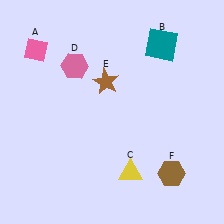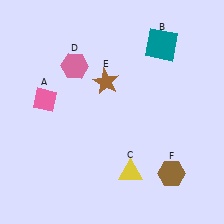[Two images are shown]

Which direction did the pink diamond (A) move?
The pink diamond (A) moved down.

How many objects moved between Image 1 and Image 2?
1 object moved between the two images.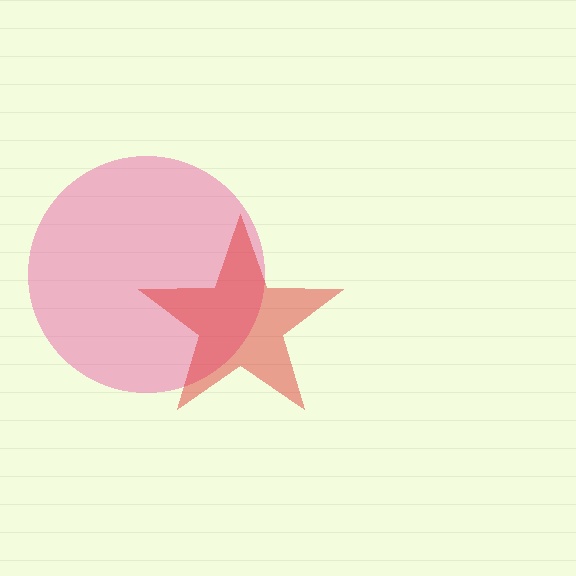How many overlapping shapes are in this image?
There are 2 overlapping shapes in the image.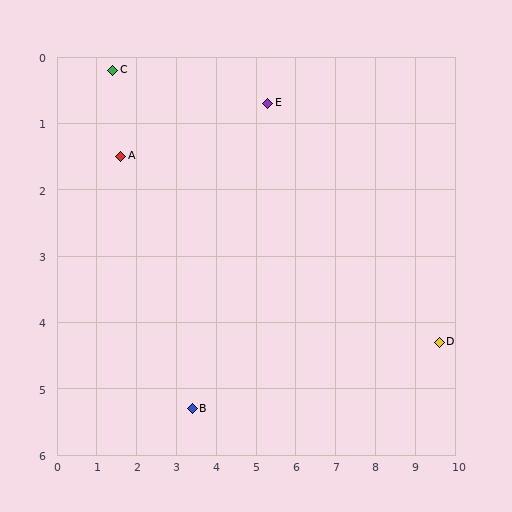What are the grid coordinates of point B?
Point B is at approximately (3.4, 5.3).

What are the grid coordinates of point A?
Point A is at approximately (1.6, 1.5).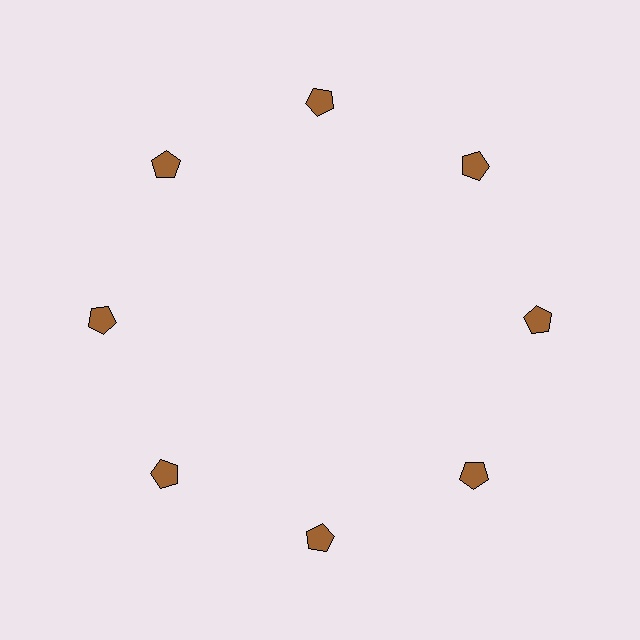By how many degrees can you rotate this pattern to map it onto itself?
The pattern maps onto itself every 45 degrees of rotation.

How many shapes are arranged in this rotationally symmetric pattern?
There are 8 shapes, arranged in 8 groups of 1.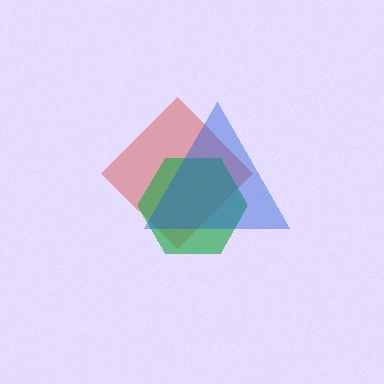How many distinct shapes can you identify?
There are 3 distinct shapes: a red diamond, a green hexagon, a blue triangle.